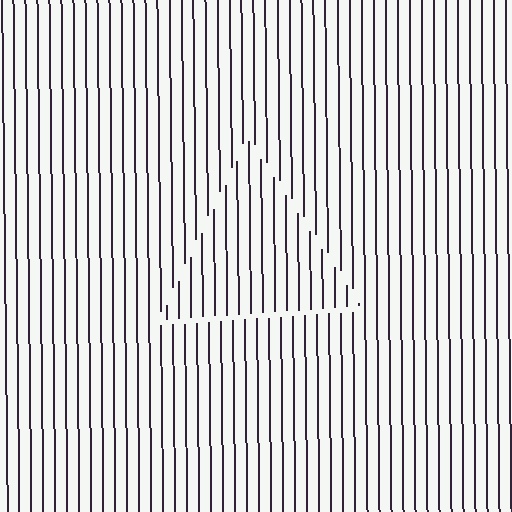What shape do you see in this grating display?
An illusory triangle. The interior of the shape contains the same grating, shifted by half a period — the contour is defined by the phase discontinuity where line-ends from the inner and outer gratings abut.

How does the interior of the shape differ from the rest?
The interior of the shape contains the same grating, shifted by half a period — the contour is defined by the phase discontinuity where line-ends from the inner and outer gratings abut.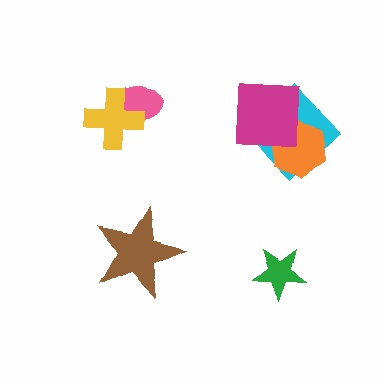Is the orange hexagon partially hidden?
Yes, it is partially covered by another shape.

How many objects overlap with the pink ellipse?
1 object overlaps with the pink ellipse.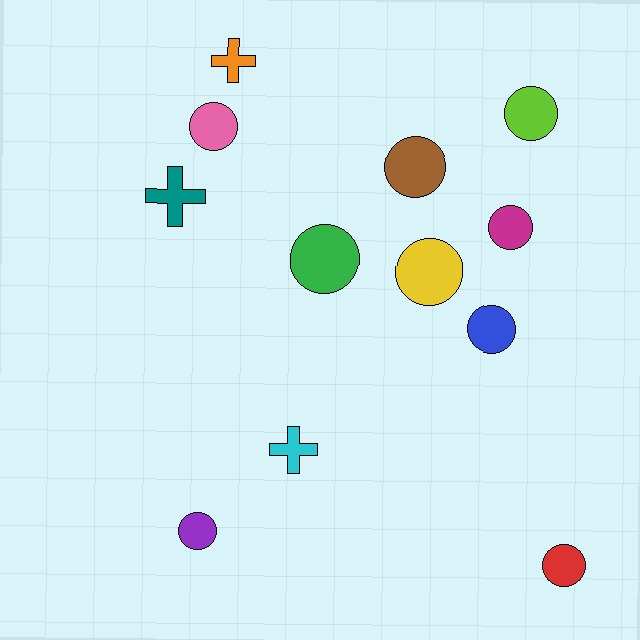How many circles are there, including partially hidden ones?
There are 9 circles.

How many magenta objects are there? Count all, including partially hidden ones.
There is 1 magenta object.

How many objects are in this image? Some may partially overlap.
There are 12 objects.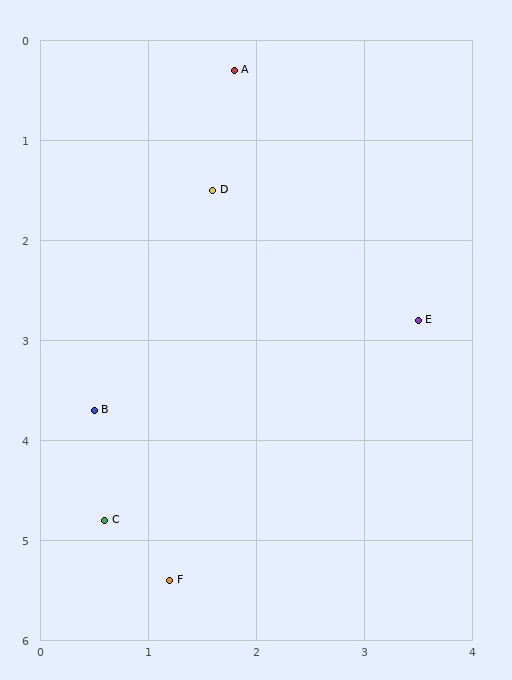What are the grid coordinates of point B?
Point B is at approximately (0.5, 3.7).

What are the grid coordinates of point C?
Point C is at approximately (0.6, 4.8).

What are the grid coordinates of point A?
Point A is at approximately (1.8, 0.3).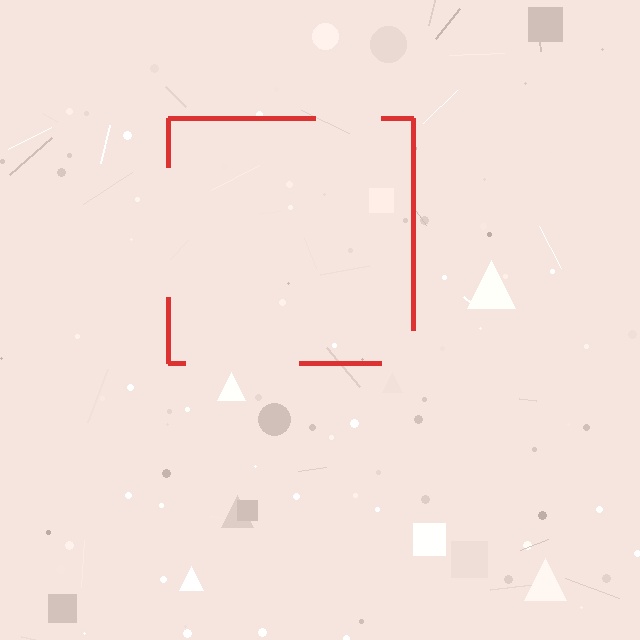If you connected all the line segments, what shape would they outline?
They would outline a square.